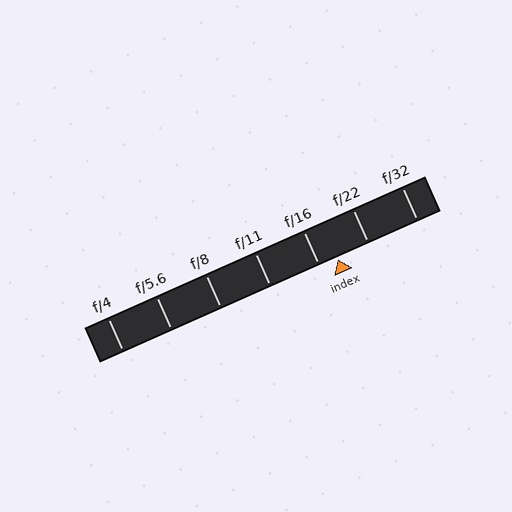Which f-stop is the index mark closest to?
The index mark is closest to f/16.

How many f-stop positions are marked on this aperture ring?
There are 7 f-stop positions marked.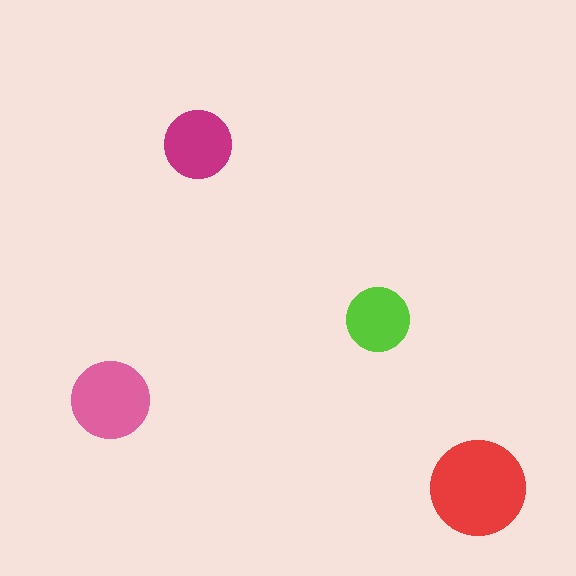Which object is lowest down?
The red circle is bottommost.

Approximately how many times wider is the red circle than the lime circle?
About 1.5 times wider.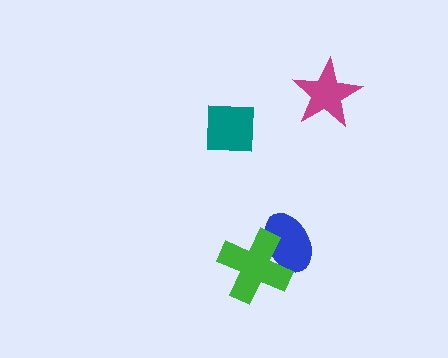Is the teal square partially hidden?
No, no other shape covers it.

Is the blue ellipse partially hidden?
Yes, it is partially covered by another shape.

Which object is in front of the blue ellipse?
The green cross is in front of the blue ellipse.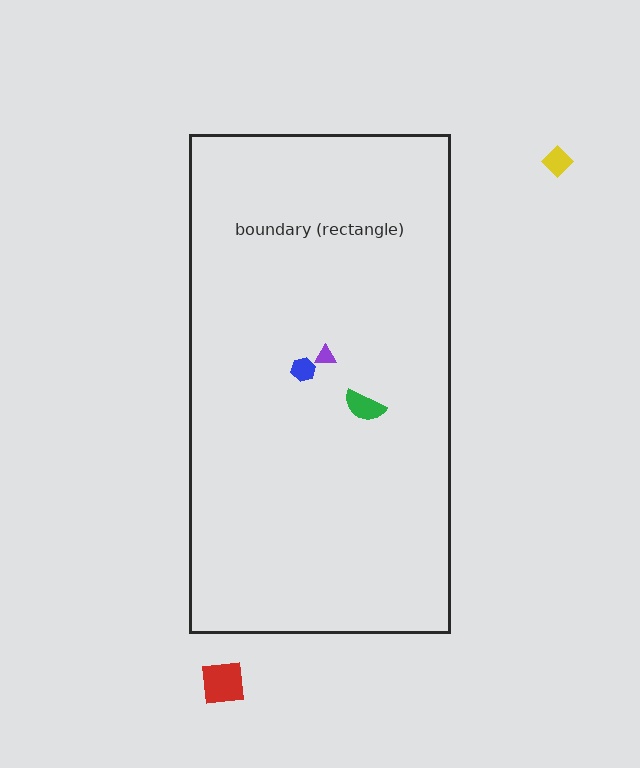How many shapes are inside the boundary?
3 inside, 2 outside.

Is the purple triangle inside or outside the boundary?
Inside.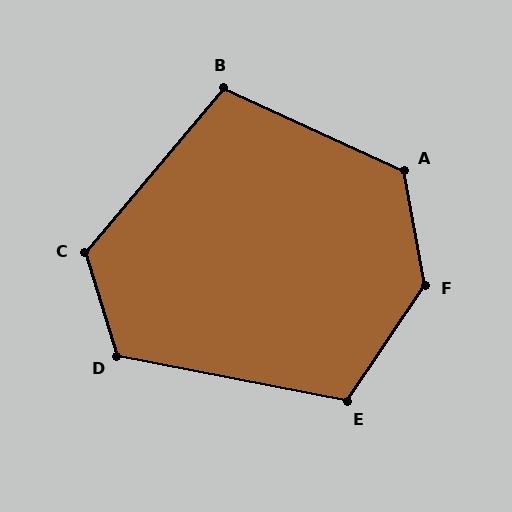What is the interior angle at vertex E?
Approximately 113 degrees (obtuse).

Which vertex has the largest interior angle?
F, at approximately 136 degrees.